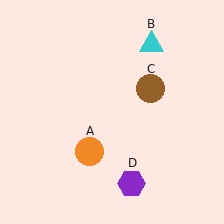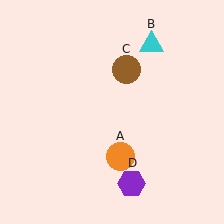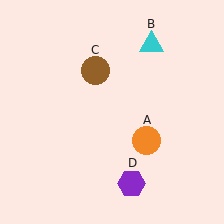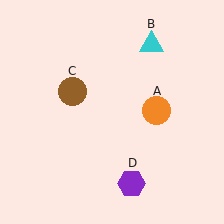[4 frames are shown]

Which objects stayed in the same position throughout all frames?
Cyan triangle (object B) and purple hexagon (object D) remained stationary.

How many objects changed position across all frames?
2 objects changed position: orange circle (object A), brown circle (object C).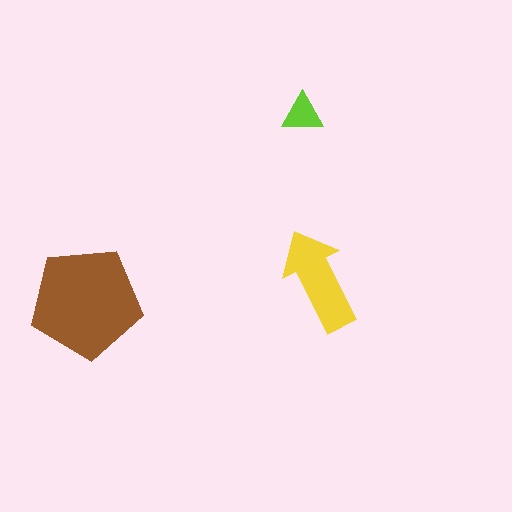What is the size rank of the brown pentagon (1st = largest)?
1st.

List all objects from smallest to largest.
The lime triangle, the yellow arrow, the brown pentagon.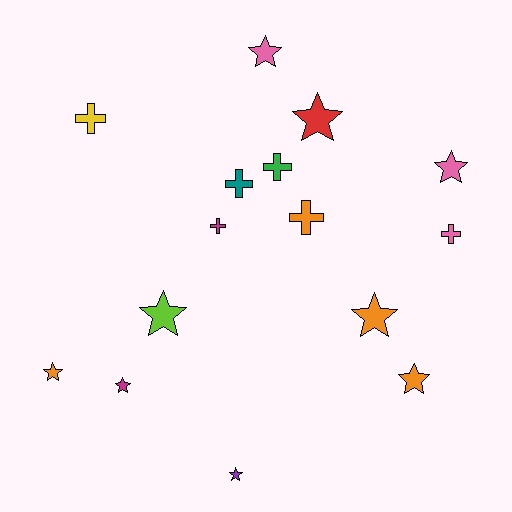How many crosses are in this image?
There are 6 crosses.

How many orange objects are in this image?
There are 4 orange objects.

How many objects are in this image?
There are 15 objects.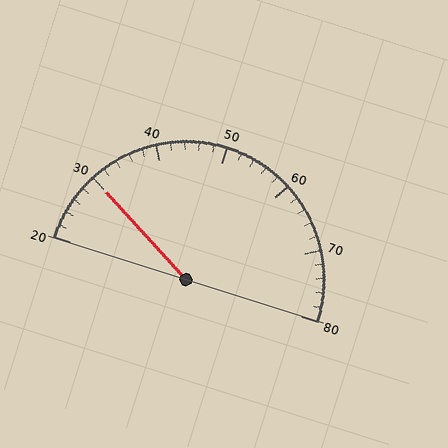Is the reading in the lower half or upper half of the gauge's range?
The reading is in the lower half of the range (20 to 80).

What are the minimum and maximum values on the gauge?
The gauge ranges from 20 to 80.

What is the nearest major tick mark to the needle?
The nearest major tick mark is 30.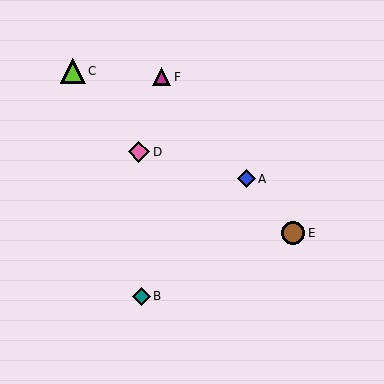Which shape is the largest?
The lime triangle (labeled C) is the largest.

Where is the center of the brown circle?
The center of the brown circle is at (293, 233).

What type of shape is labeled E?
Shape E is a brown circle.